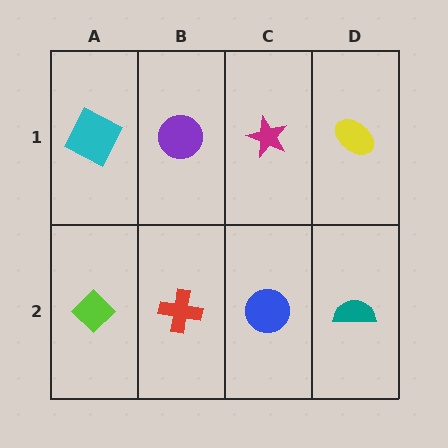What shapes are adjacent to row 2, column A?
A cyan square (row 1, column A), a red cross (row 2, column B).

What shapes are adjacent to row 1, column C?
A blue circle (row 2, column C), a purple circle (row 1, column B), a yellow ellipse (row 1, column D).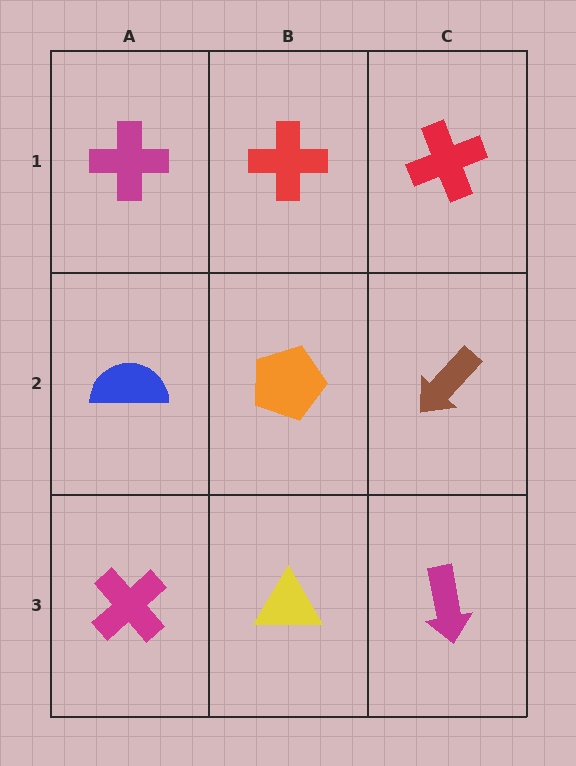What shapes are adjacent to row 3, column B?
An orange pentagon (row 2, column B), a magenta cross (row 3, column A), a magenta arrow (row 3, column C).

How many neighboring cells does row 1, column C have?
2.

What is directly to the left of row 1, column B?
A magenta cross.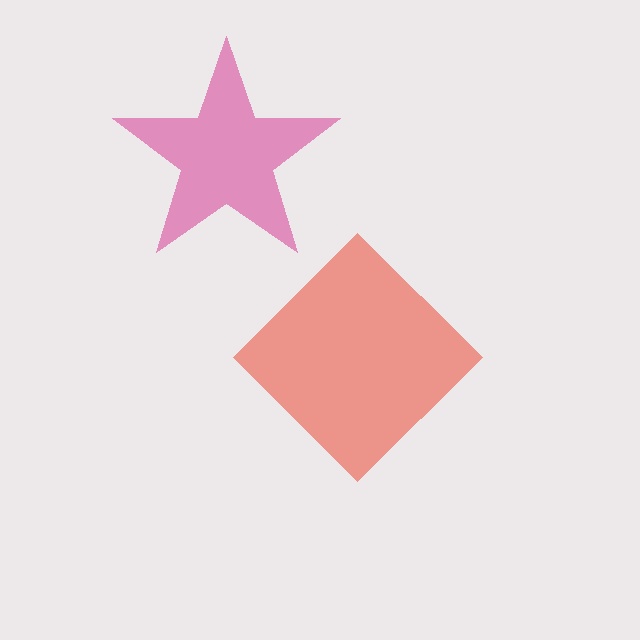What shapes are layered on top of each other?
The layered shapes are: a red diamond, a pink star.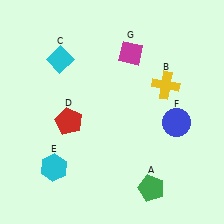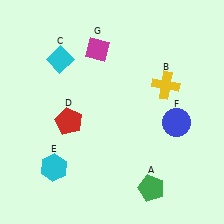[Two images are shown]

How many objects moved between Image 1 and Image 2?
1 object moved between the two images.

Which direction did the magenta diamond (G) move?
The magenta diamond (G) moved left.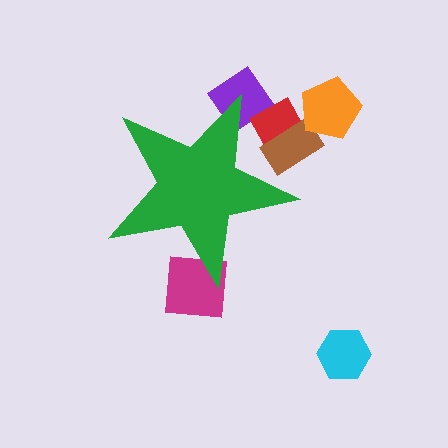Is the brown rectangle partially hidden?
Yes, the brown rectangle is partially hidden behind the green star.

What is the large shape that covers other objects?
A green star.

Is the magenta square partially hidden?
Yes, the magenta square is partially hidden behind the green star.